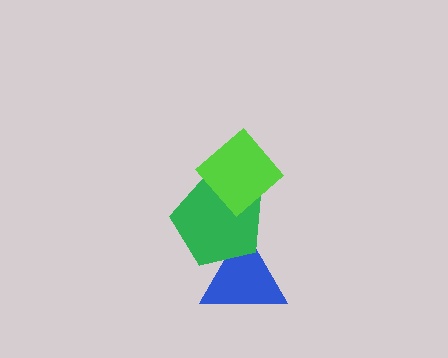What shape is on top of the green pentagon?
The lime diamond is on top of the green pentagon.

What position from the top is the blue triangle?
The blue triangle is 3rd from the top.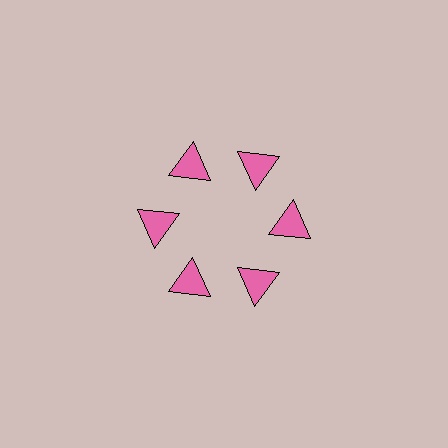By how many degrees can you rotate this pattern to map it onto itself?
The pattern maps onto itself every 60 degrees of rotation.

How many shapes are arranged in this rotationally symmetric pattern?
There are 6 shapes, arranged in 6 groups of 1.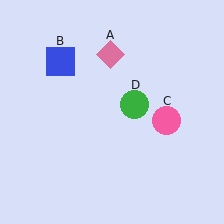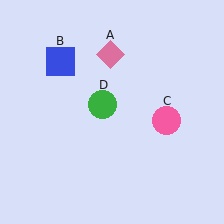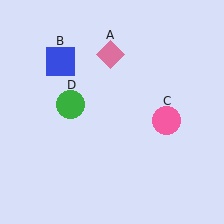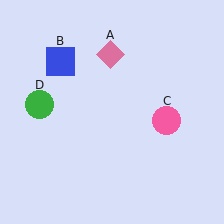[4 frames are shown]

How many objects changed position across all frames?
1 object changed position: green circle (object D).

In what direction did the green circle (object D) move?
The green circle (object D) moved left.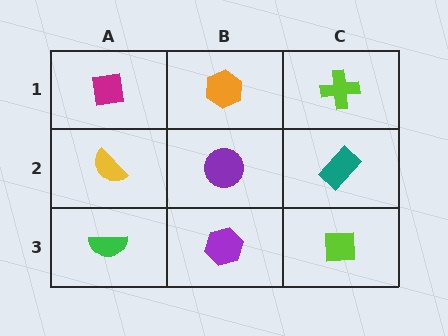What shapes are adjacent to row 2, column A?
A magenta square (row 1, column A), a green semicircle (row 3, column A), a purple circle (row 2, column B).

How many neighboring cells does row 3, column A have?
2.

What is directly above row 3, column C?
A teal rectangle.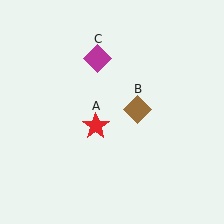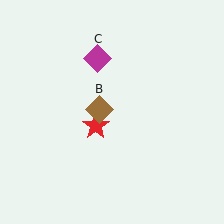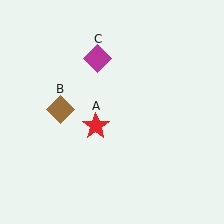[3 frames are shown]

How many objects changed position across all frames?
1 object changed position: brown diamond (object B).